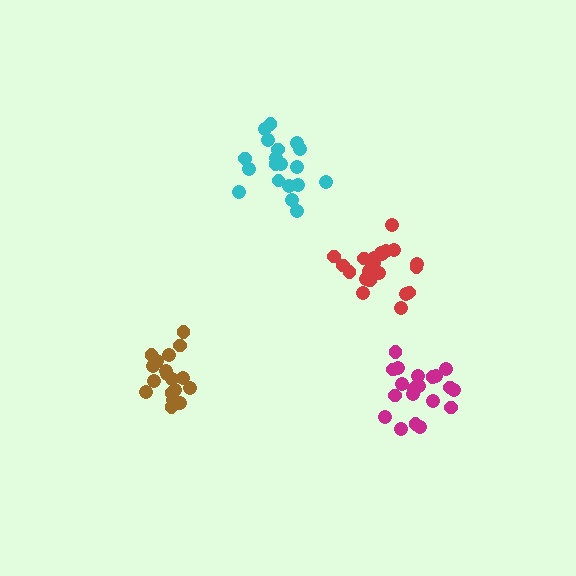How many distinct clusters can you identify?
There are 4 distinct clusters.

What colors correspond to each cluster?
The clusters are colored: cyan, brown, magenta, red.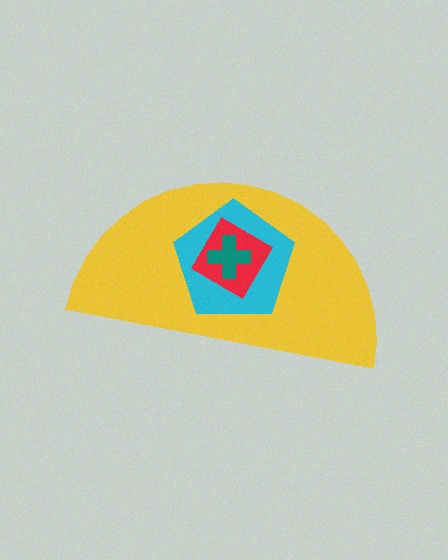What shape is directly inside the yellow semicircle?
The cyan pentagon.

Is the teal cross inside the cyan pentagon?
Yes.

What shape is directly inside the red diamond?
The teal cross.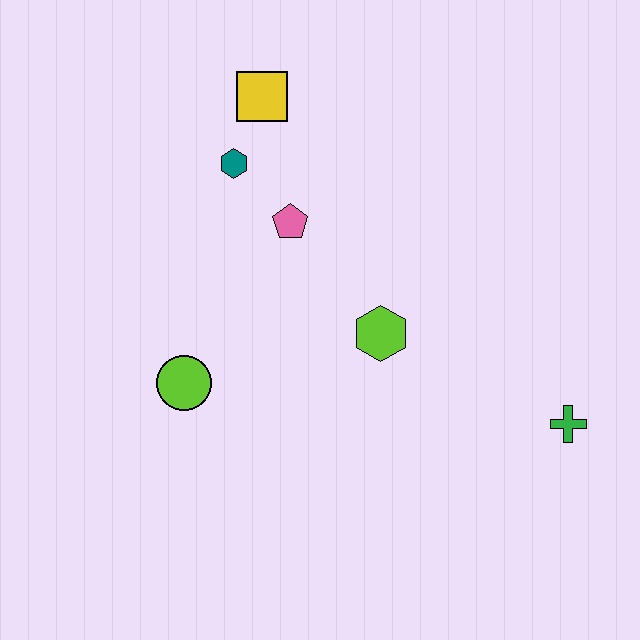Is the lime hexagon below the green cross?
No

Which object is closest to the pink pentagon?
The teal hexagon is closest to the pink pentagon.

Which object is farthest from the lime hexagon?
The yellow square is farthest from the lime hexagon.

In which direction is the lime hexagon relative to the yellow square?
The lime hexagon is below the yellow square.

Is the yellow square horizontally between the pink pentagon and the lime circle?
Yes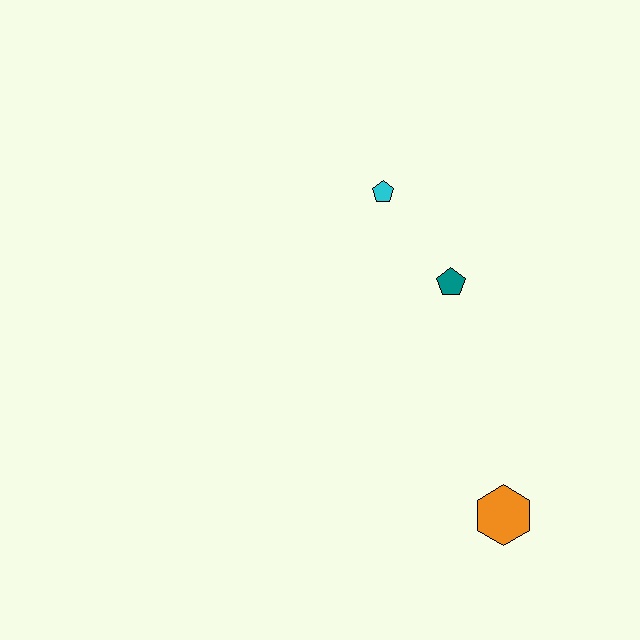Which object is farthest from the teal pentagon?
The orange hexagon is farthest from the teal pentagon.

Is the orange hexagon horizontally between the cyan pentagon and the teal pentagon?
No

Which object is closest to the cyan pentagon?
The teal pentagon is closest to the cyan pentagon.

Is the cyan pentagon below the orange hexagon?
No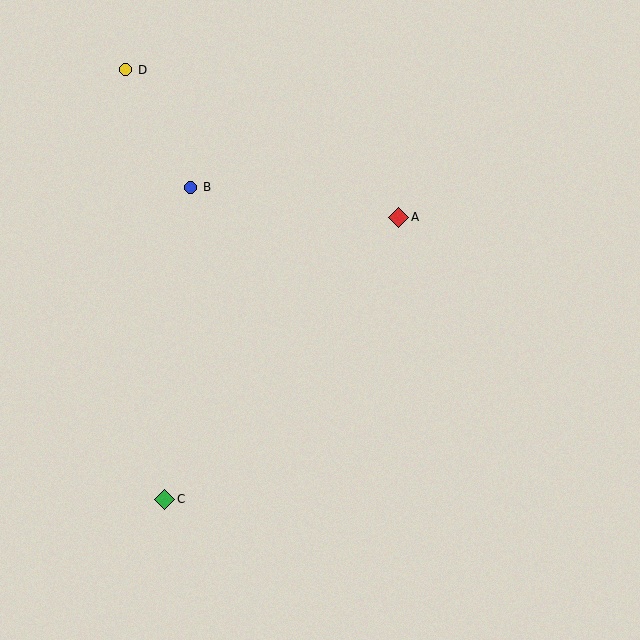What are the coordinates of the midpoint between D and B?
The midpoint between D and B is at (158, 129).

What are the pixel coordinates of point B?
Point B is at (191, 187).